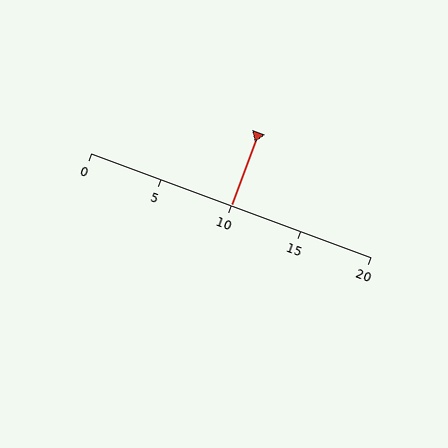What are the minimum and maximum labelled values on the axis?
The axis runs from 0 to 20.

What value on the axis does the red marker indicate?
The marker indicates approximately 10.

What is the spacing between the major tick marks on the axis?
The major ticks are spaced 5 apart.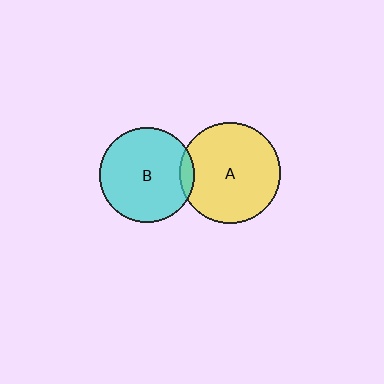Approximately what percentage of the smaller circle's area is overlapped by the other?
Approximately 10%.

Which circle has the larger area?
Circle A (yellow).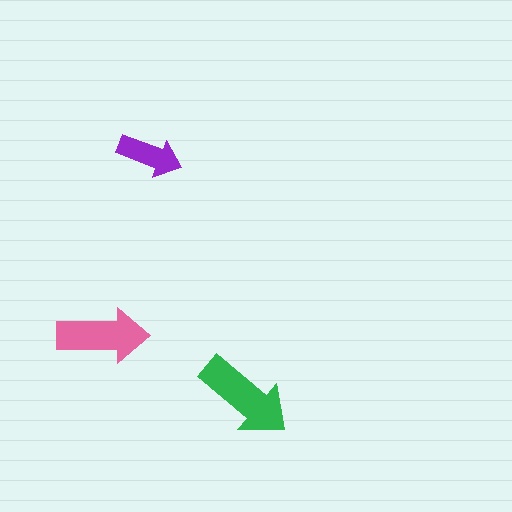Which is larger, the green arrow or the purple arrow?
The green one.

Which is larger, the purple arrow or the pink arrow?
The pink one.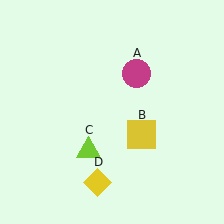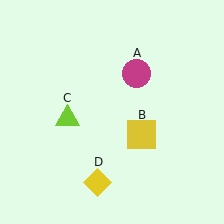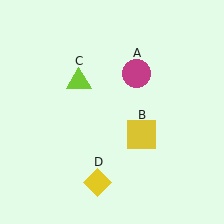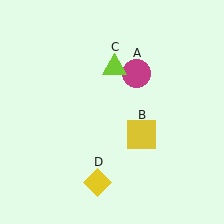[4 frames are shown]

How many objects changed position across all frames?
1 object changed position: lime triangle (object C).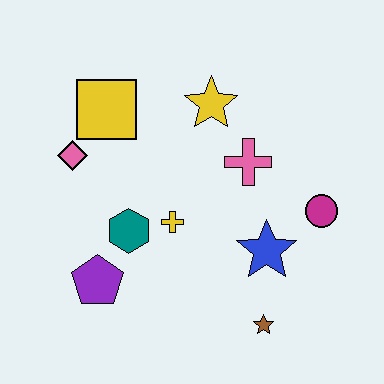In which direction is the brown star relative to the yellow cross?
The brown star is below the yellow cross.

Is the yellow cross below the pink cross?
Yes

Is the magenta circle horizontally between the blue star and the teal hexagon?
No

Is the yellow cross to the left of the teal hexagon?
No